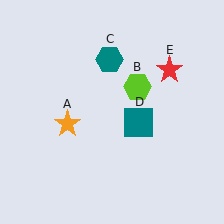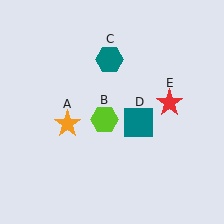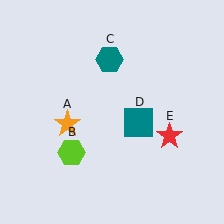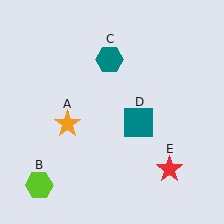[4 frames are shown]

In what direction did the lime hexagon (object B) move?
The lime hexagon (object B) moved down and to the left.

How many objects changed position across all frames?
2 objects changed position: lime hexagon (object B), red star (object E).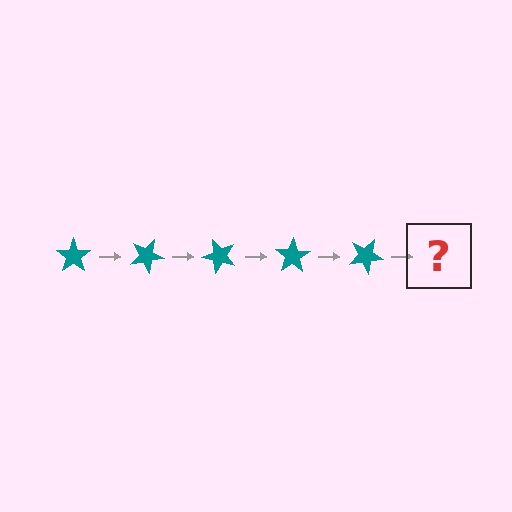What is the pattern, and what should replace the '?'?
The pattern is that the star rotates 25 degrees each step. The '?' should be a teal star rotated 125 degrees.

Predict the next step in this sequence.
The next step is a teal star rotated 125 degrees.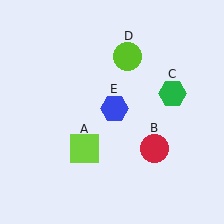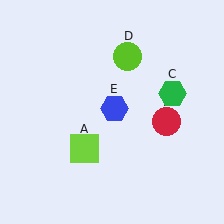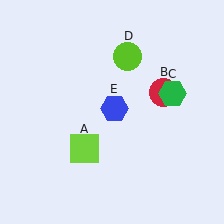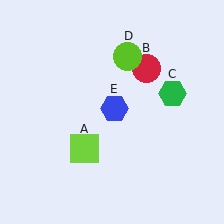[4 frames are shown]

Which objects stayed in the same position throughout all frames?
Lime square (object A) and green hexagon (object C) and lime circle (object D) and blue hexagon (object E) remained stationary.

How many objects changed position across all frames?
1 object changed position: red circle (object B).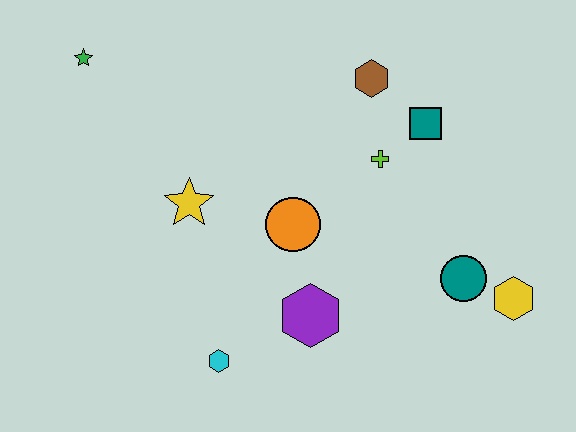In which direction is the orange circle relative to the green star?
The orange circle is to the right of the green star.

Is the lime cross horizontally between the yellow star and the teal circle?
Yes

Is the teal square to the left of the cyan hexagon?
No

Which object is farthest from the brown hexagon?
The cyan hexagon is farthest from the brown hexagon.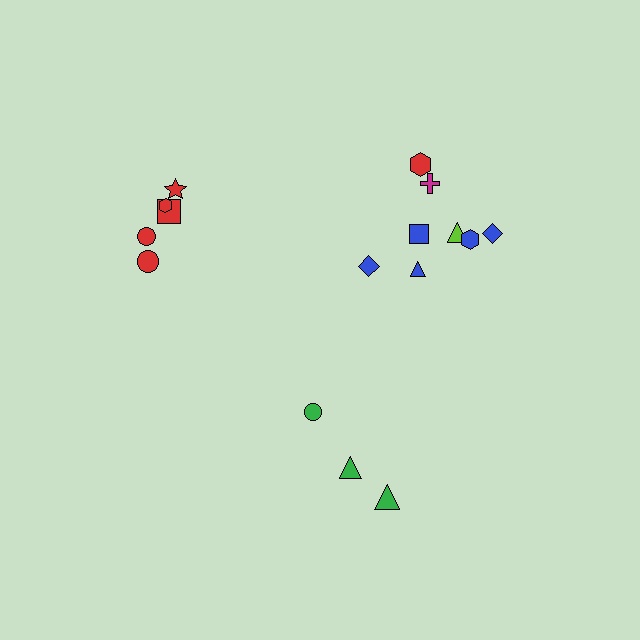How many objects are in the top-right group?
There are 8 objects.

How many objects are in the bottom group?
There are 3 objects.